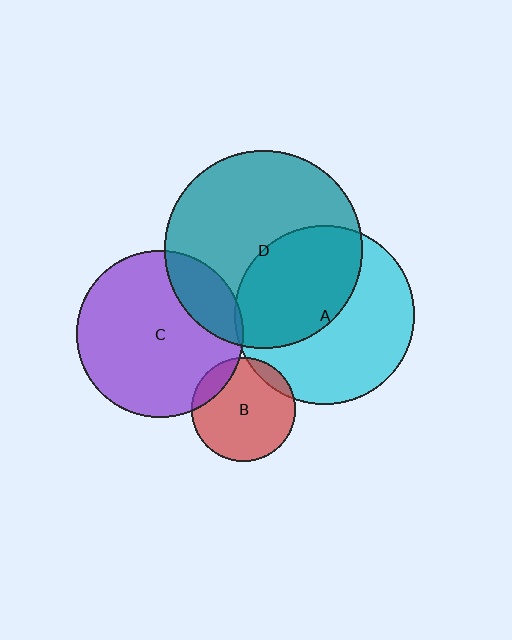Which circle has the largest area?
Circle D (teal).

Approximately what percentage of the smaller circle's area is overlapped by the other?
Approximately 20%.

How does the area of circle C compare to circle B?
Approximately 2.6 times.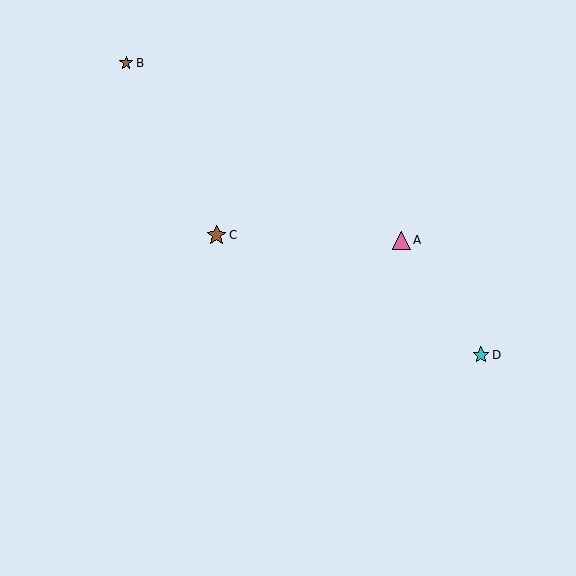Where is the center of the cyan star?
The center of the cyan star is at (481, 355).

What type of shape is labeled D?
Shape D is a cyan star.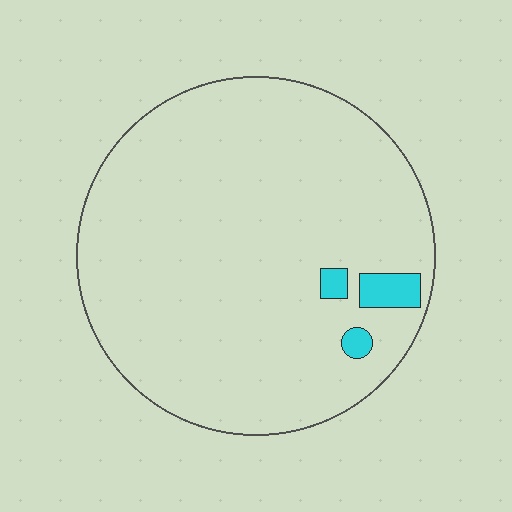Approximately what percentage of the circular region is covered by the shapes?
Approximately 5%.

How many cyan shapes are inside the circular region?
3.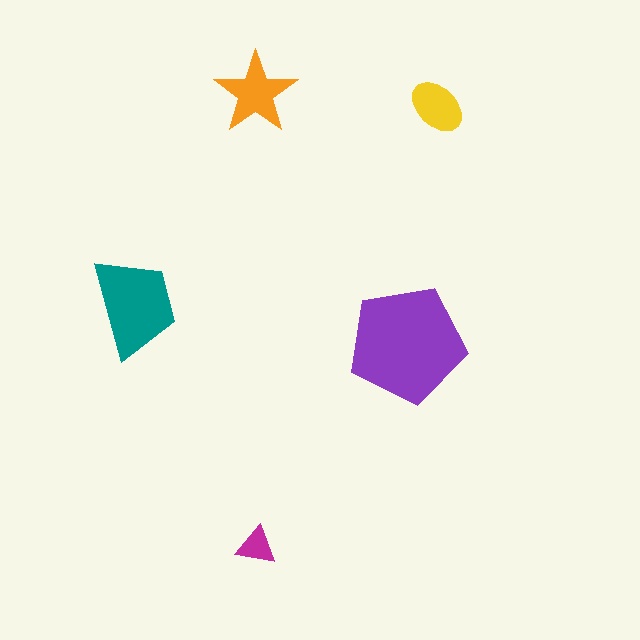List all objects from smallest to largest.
The magenta triangle, the yellow ellipse, the orange star, the teal trapezoid, the purple pentagon.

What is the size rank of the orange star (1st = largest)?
3rd.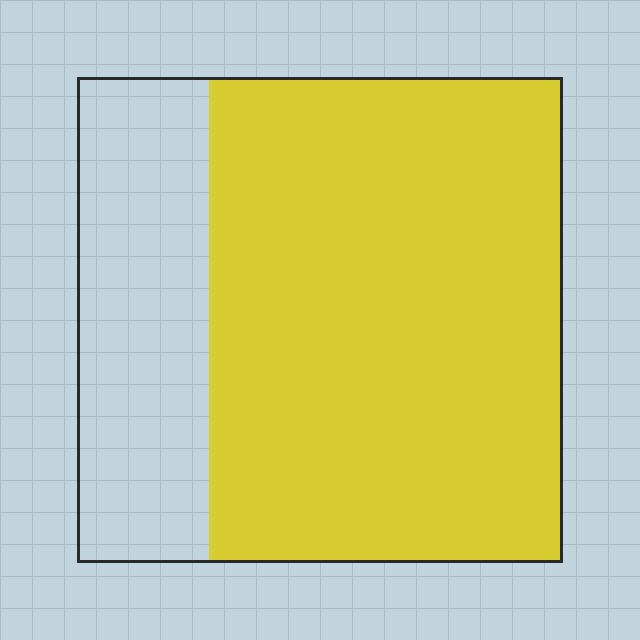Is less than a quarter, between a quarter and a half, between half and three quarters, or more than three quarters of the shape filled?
Between half and three quarters.